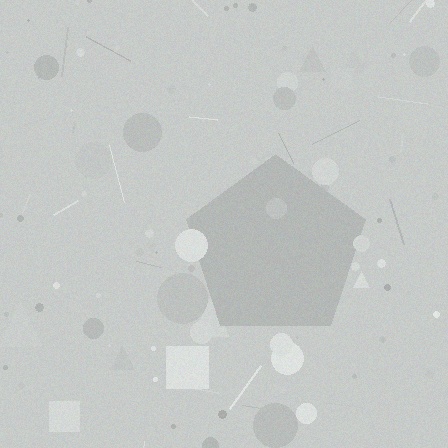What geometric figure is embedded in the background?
A pentagon is embedded in the background.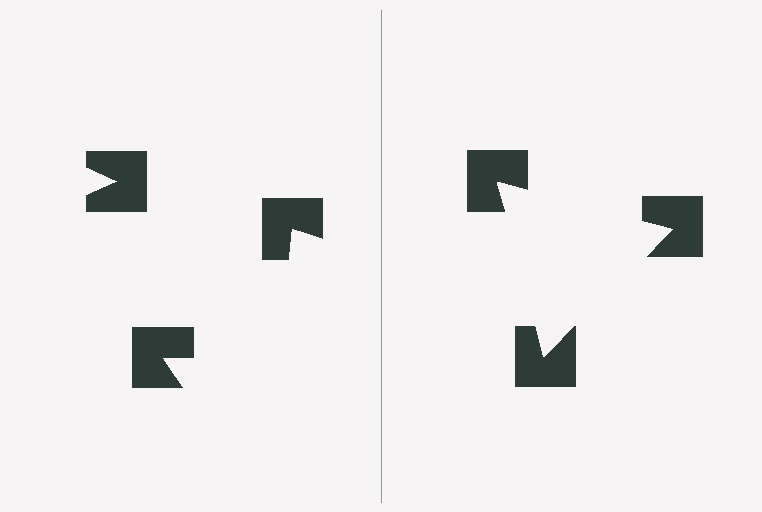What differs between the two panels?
The notched squares are positioned identically on both sides; only the wedge orientations differ. On the right they align to a triangle; on the left they are misaligned.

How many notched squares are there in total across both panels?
6 — 3 on each side.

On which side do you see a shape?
An illusory triangle appears on the right side. On the left side the wedge cuts are rotated, so no coherent shape forms.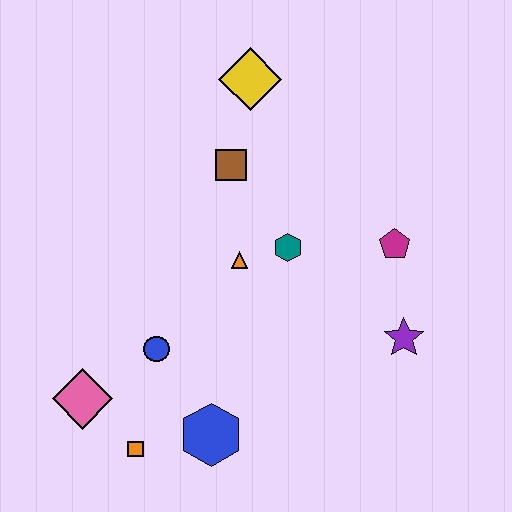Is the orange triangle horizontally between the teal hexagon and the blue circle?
Yes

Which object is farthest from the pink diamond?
The yellow diamond is farthest from the pink diamond.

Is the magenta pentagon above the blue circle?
Yes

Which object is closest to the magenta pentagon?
The purple star is closest to the magenta pentagon.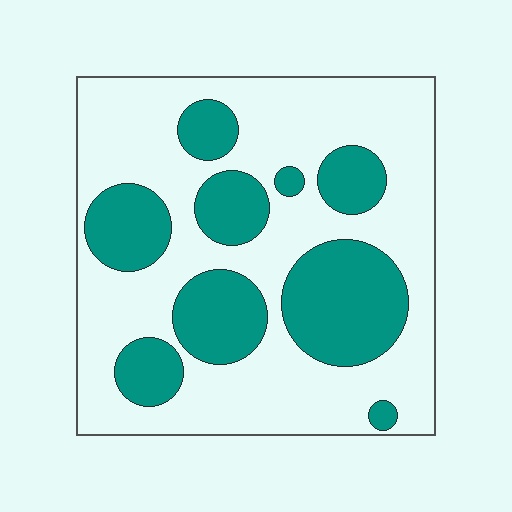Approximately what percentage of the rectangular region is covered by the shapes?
Approximately 35%.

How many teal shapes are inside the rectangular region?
9.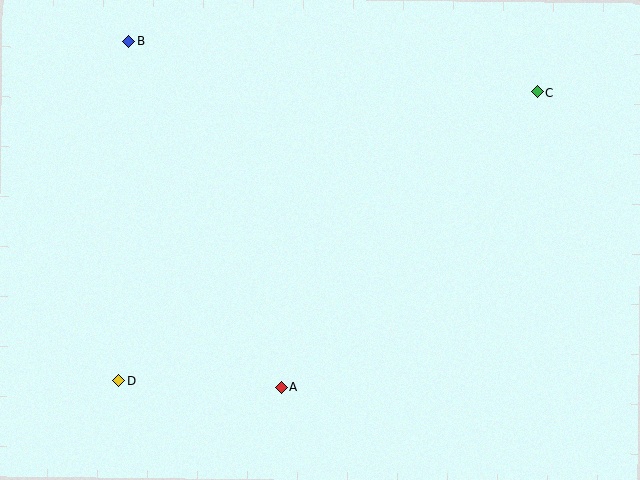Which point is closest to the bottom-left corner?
Point D is closest to the bottom-left corner.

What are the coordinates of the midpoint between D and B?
The midpoint between D and B is at (124, 211).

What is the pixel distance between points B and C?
The distance between B and C is 411 pixels.